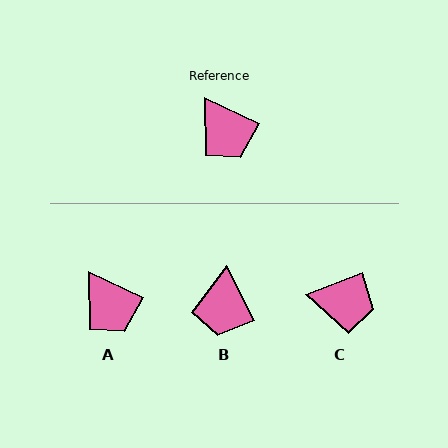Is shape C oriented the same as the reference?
No, it is off by about 46 degrees.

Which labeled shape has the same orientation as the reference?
A.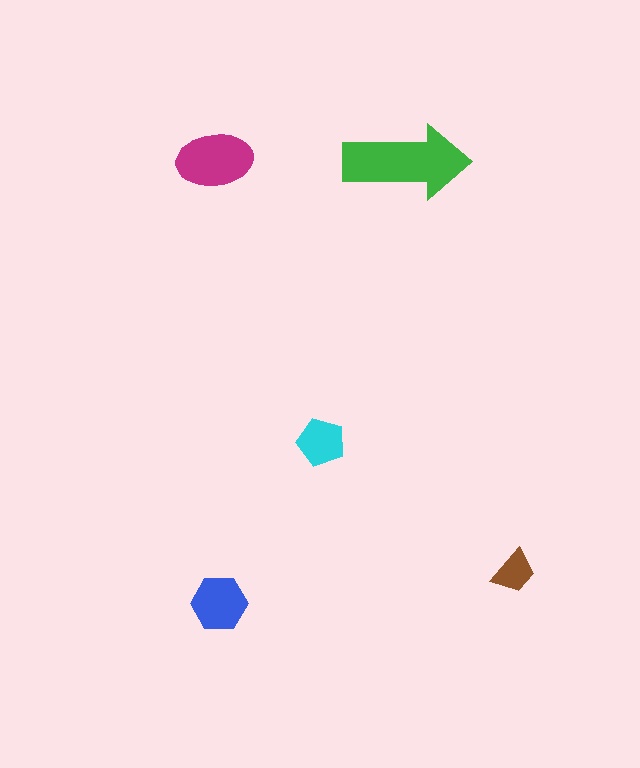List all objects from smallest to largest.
The brown trapezoid, the cyan pentagon, the blue hexagon, the magenta ellipse, the green arrow.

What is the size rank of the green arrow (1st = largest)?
1st.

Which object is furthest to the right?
The brown trapezoid is rightmost.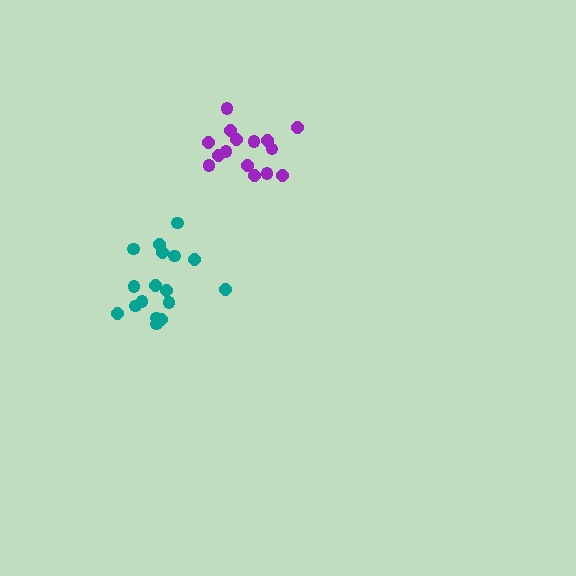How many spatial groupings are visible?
There are 2 spatial groupings.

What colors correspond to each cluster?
The clusters are colored: teal, purple.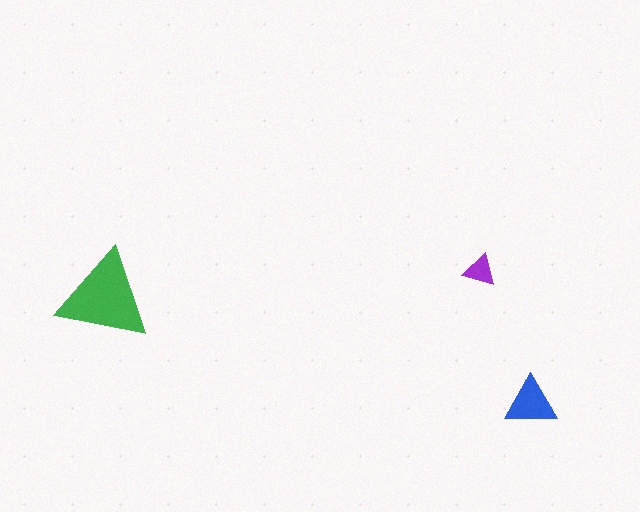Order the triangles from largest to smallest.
the green one, the blue one, the purple one.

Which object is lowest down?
The blue triangle is bottommost.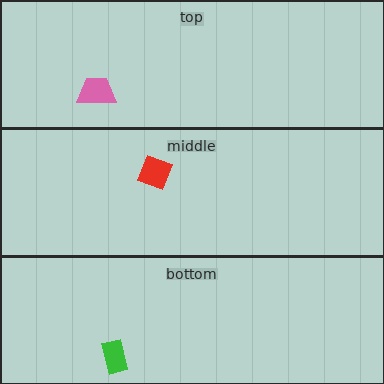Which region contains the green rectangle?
The bottom region.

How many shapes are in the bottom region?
1.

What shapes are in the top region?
The pink trapezoid.